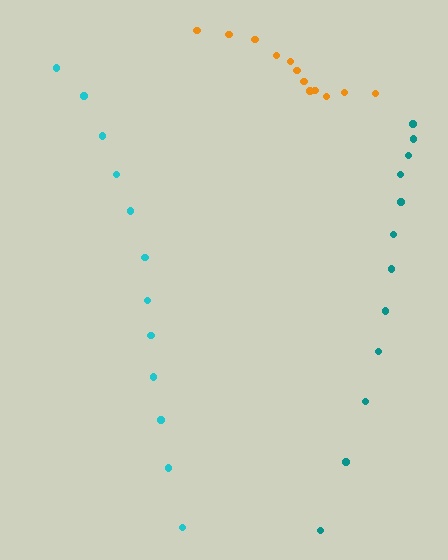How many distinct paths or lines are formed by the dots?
There are 3 distinct paths.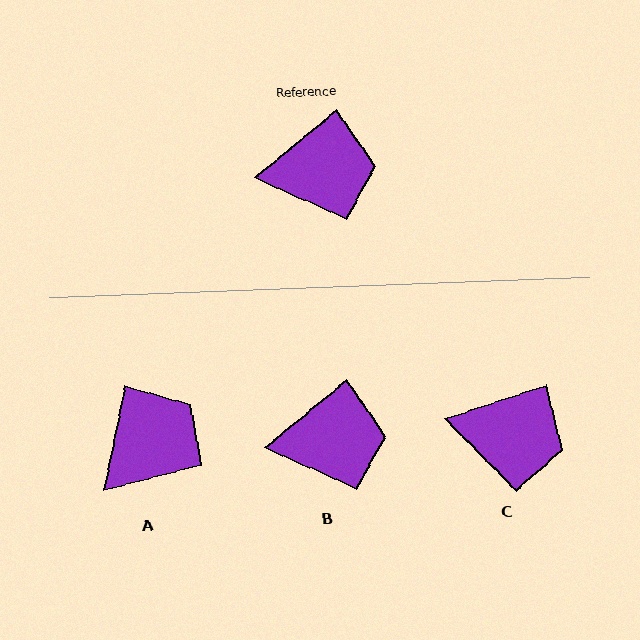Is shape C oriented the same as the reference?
No, it is off by about 21 degrees.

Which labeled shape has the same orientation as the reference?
B.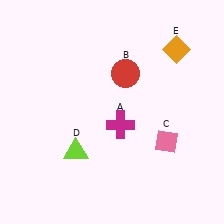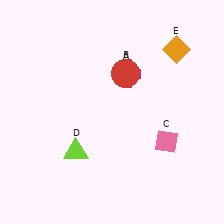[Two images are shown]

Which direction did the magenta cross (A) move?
The magenta cross (A) moved up.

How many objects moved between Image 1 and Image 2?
1 object moved between the two images.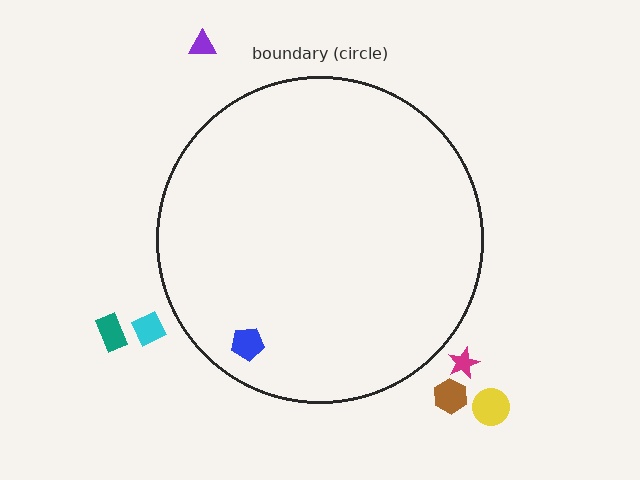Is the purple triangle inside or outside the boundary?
Outside.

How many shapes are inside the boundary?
1 inside, 6 outside.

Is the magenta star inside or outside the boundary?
Outside.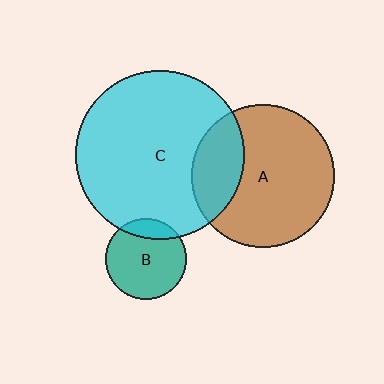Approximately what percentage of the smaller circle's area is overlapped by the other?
Approximately 25%.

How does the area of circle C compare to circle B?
Approximately 4.4 times.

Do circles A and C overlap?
Yes.